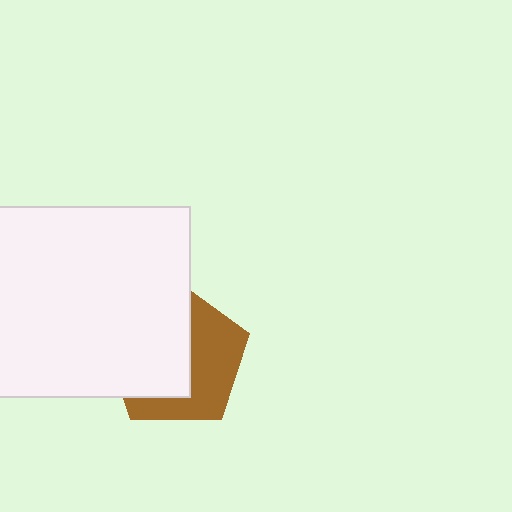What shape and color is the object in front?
The object in front is a white rectangle.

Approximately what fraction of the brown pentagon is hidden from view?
Roughly 54% of the brown pentagon is hidden behind the white rectangle.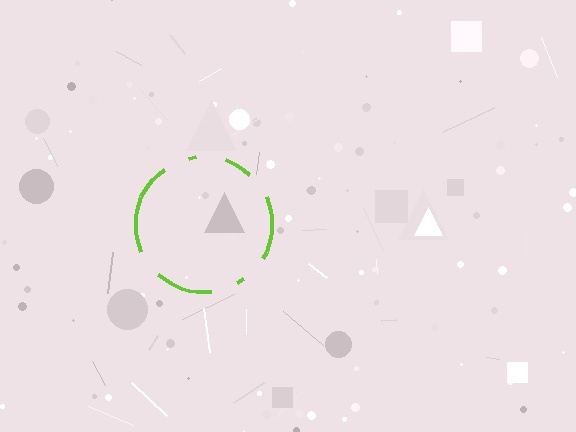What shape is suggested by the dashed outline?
The dashed outline suggests a circle.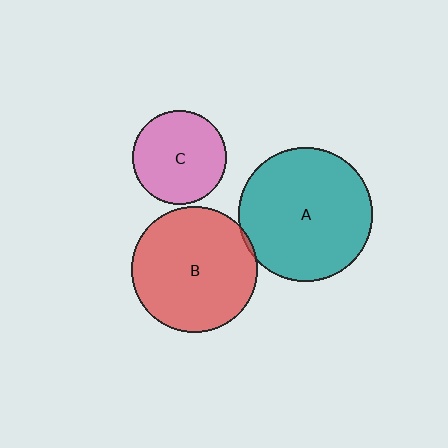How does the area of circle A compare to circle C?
Approximately 2.0 times.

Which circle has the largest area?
Circle A (teal).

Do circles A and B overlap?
Yes.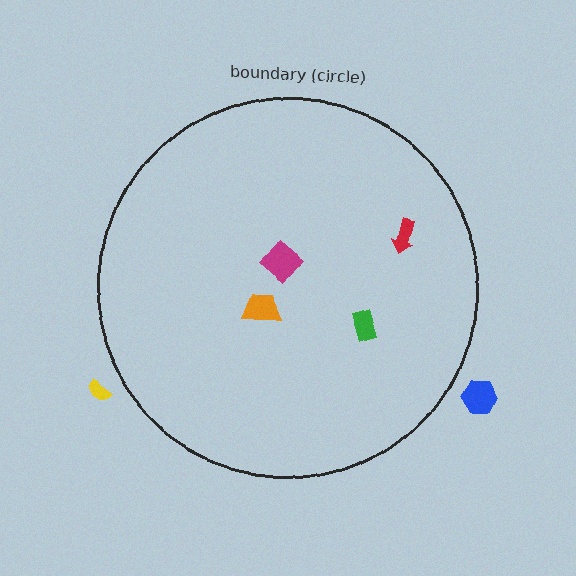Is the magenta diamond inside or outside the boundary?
Inside.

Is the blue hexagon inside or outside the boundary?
Outside.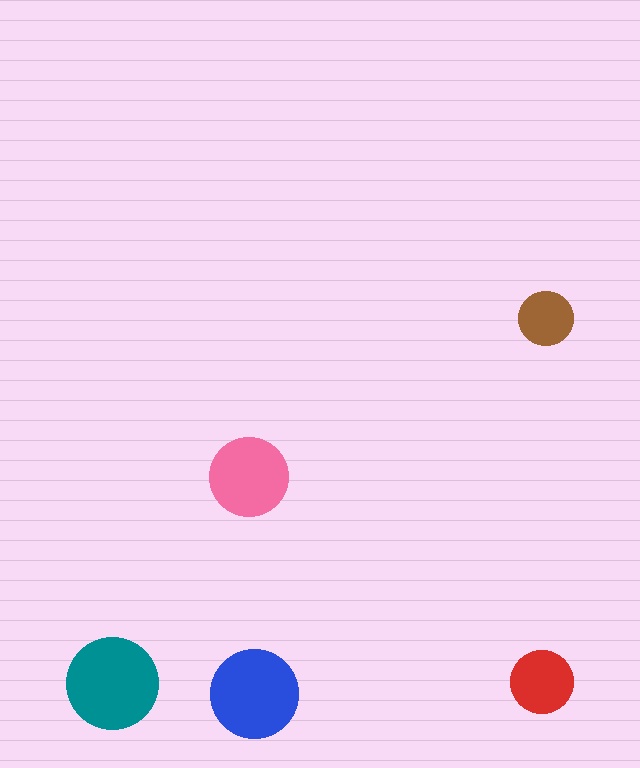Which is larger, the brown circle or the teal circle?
The teal one.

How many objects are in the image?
There are 5 objects in the image.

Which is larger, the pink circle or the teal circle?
The teal one.